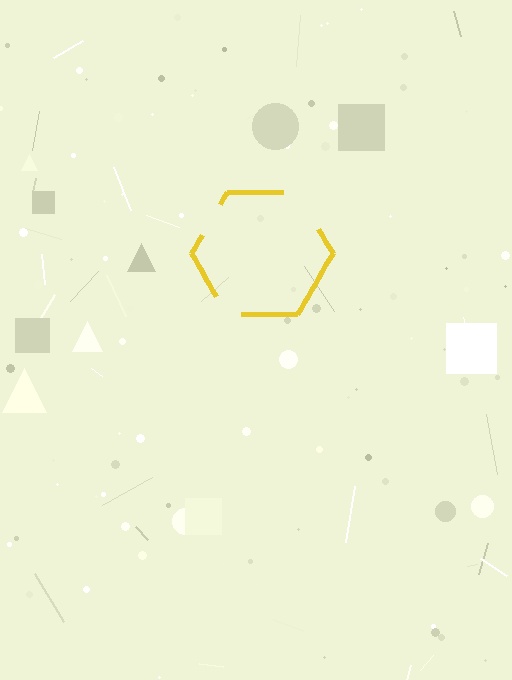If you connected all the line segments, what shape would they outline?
They would outline a hexagon.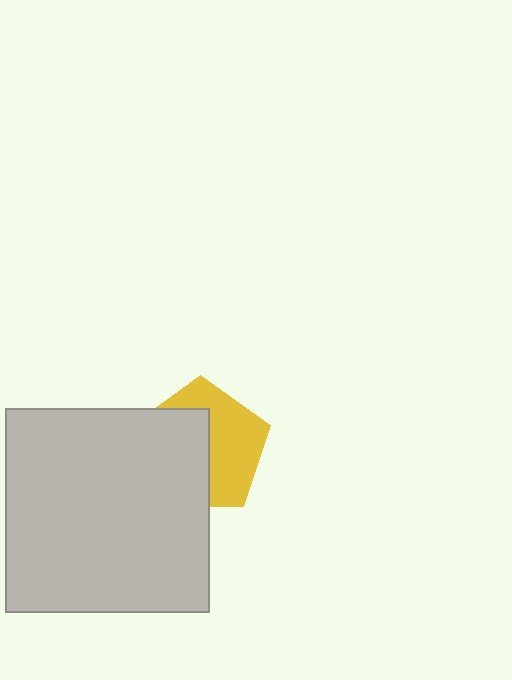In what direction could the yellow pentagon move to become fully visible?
The yellow pentagon could move right. That would shift it out from behind the light gray square entirely.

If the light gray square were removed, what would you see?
You would see the complete yellow pentagon.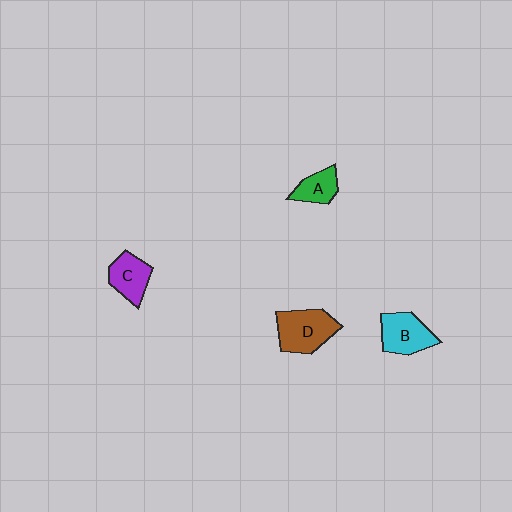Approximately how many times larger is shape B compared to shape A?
Approximately 1.5 times.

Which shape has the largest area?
Shape D (brown).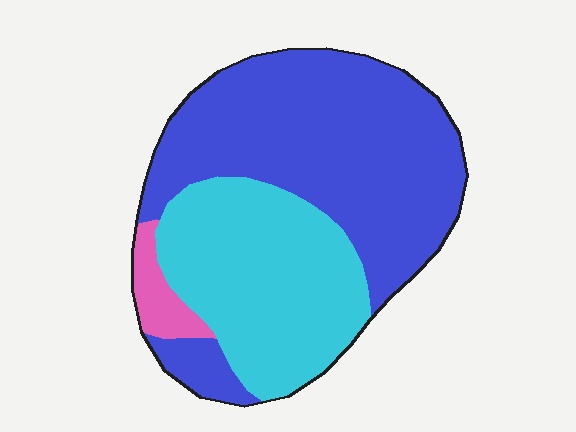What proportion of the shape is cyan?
Cyan takes up about three eighths (3/8) of the shape.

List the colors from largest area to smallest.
From largest to smallest: blue, cyan, pink.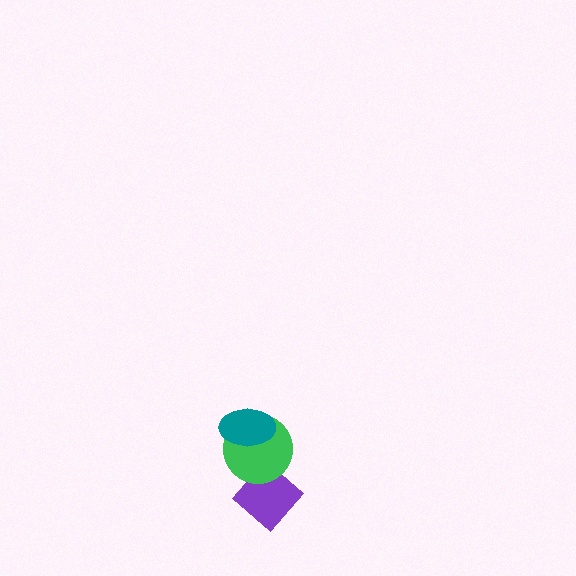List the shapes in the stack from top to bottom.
From top to bottom: the teal ellipse, the green circle, the purple diamond.